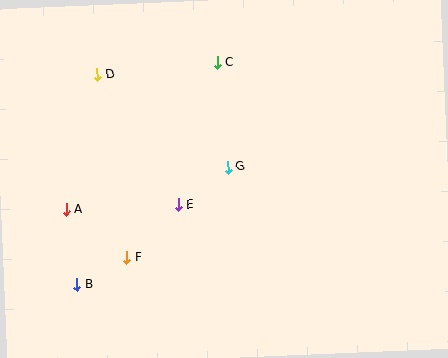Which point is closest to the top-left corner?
Point D is closest to the top-left corner.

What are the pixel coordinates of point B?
Point B is at (77, 284).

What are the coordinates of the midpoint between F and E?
The midpoint between F and E is at (153, 231).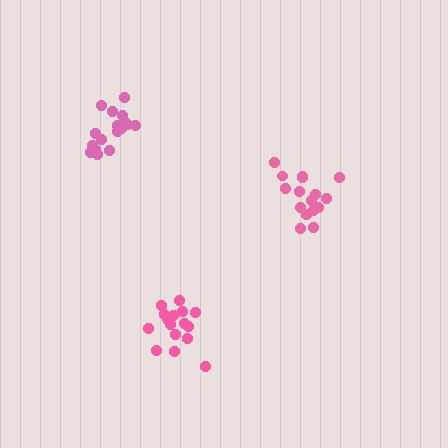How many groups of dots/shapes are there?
There are 3 groups.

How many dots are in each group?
Group 1: 16 dots, Group 2: 17 dots, Group 3: 17 dots (50 total).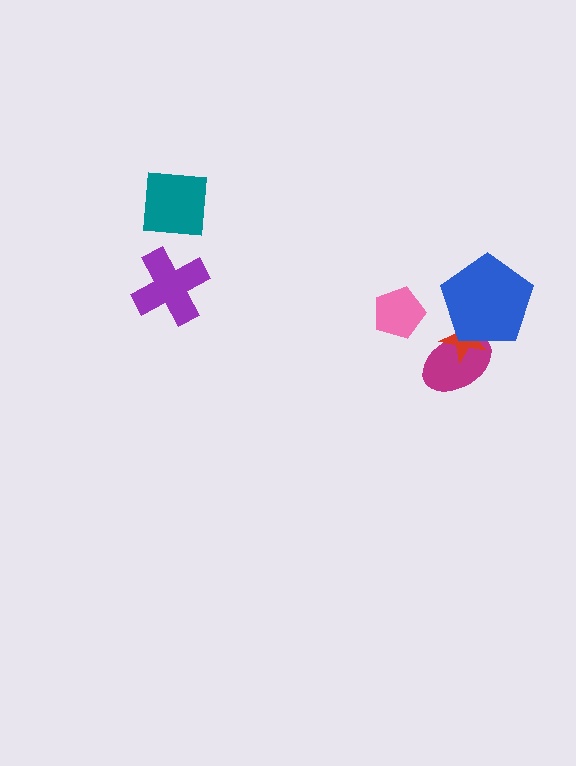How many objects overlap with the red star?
2 objects overlap with the red star.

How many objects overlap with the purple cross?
0 objects overlap with the purple cross.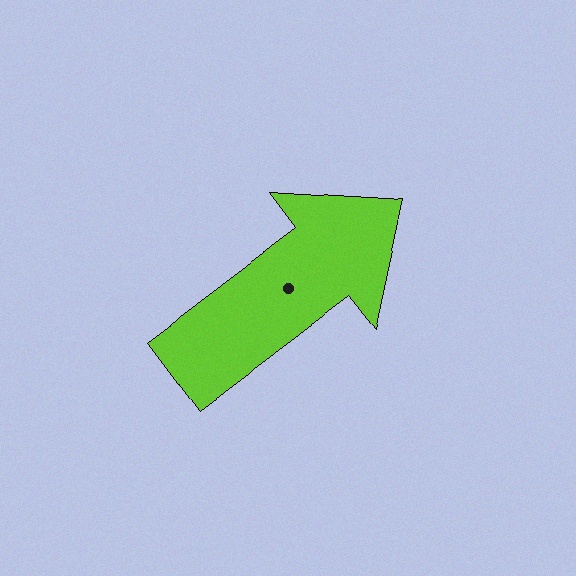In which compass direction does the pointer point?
Northeast.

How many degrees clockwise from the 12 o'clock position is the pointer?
Approximately 53 degrees.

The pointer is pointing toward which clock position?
Roughly 2 o'clock.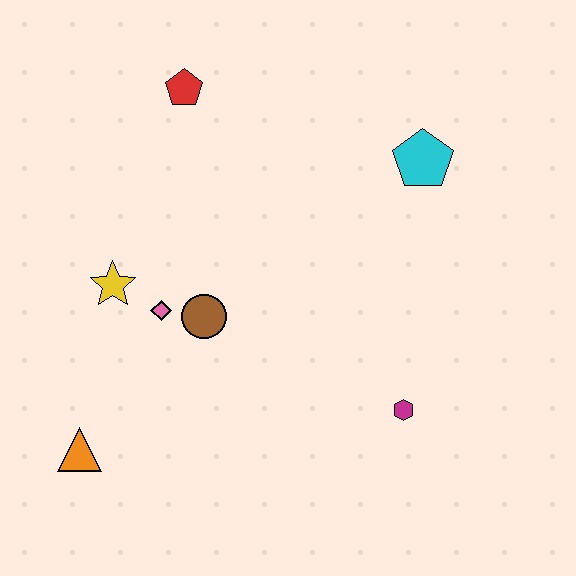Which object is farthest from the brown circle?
The cyan pentagon is farthest from the brown circle.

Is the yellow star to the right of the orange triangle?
Yes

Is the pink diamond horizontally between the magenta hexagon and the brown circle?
No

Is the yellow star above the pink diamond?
Yes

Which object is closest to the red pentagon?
The yellow star is closest to the red pentagon.